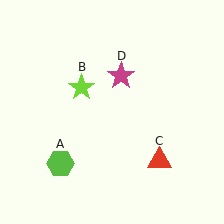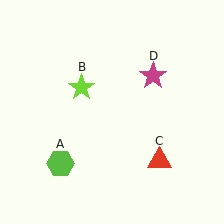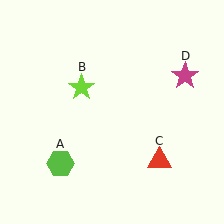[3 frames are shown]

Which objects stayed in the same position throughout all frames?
Lime hexagon (object A) and lime star (object B) and red triangle (object C) remained stationary.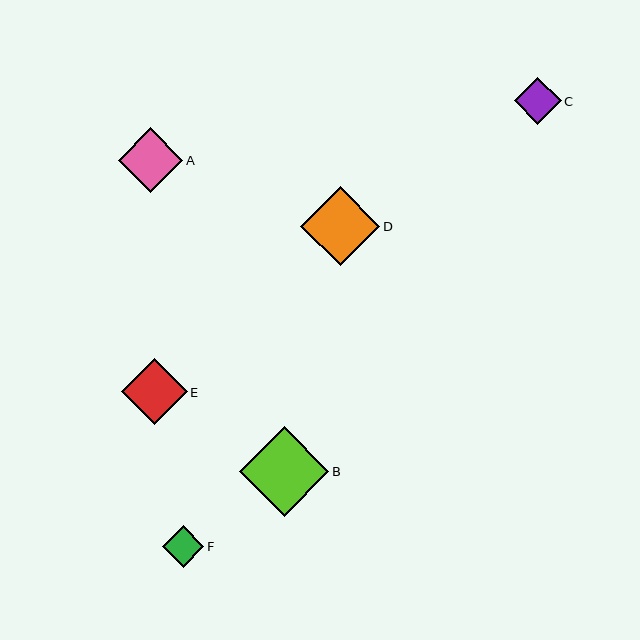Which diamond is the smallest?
Diamond F is the smallest with a size of approximately 41 pixels.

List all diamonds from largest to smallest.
From largest to smallest: B, D, E, A, C, F.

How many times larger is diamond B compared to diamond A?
Diamond B is approximately 1.4 times the size of diamond A.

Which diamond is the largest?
Diamond B is the largest with a size of approximately 89 pixels.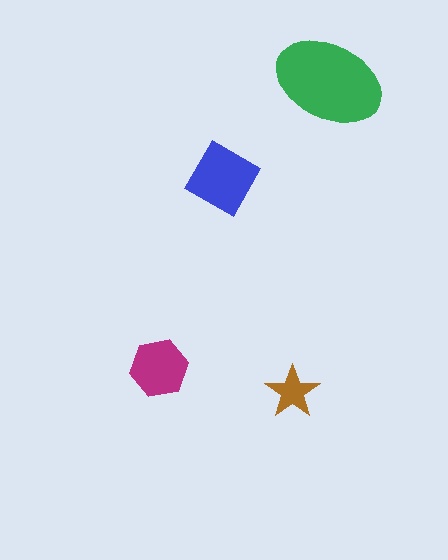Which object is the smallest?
The brown star.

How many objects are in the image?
There are 4 objects in the image.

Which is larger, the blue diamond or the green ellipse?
The green ellipse.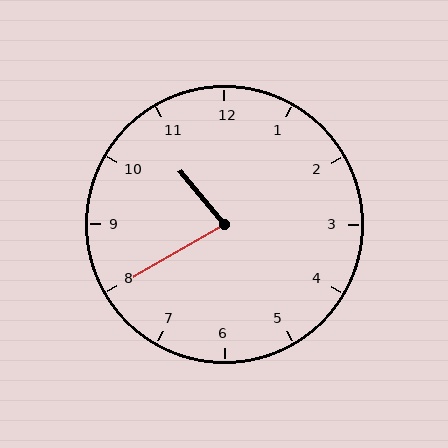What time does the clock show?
10:40.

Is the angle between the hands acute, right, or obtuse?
It is acute.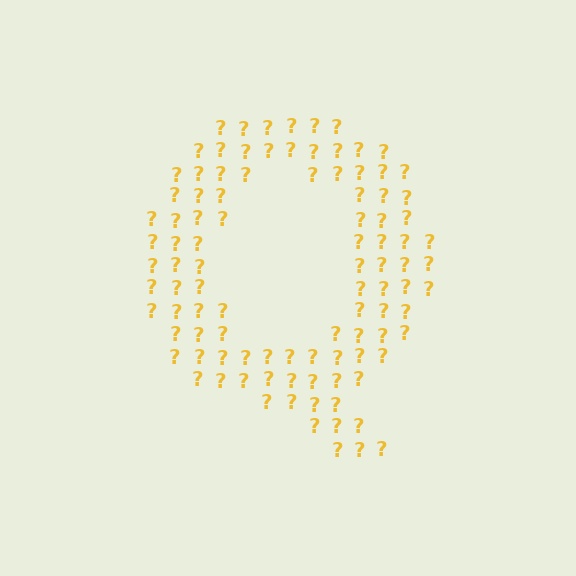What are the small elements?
The small elements are question marks.